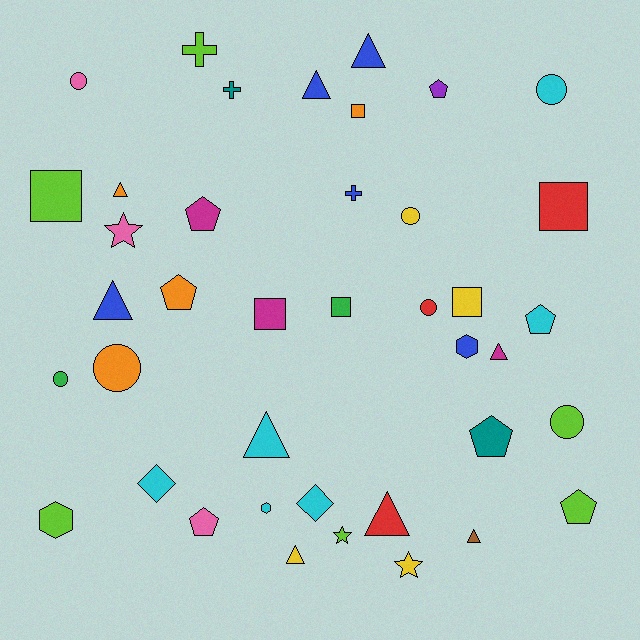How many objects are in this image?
There are 40 objects.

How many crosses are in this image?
There are 3 crosses.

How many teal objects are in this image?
There are 2 teal objects.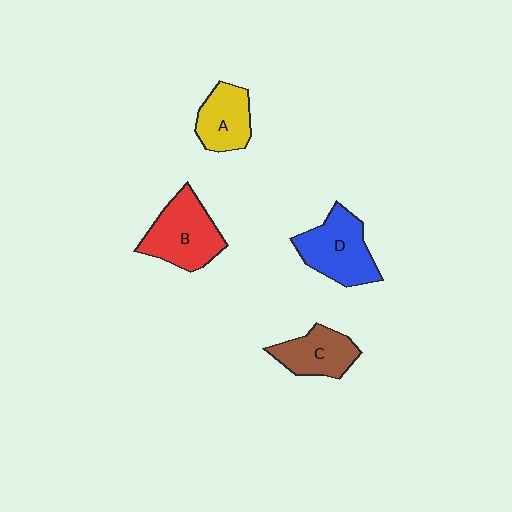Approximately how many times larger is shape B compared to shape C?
Approximately 1.4 times.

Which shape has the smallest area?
Shape A (yellow).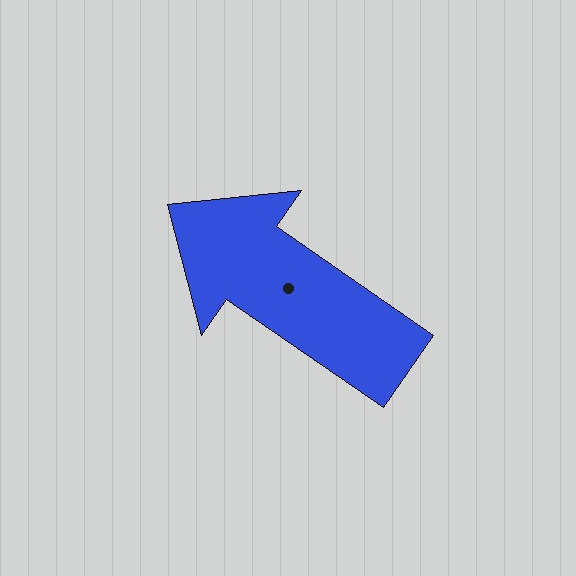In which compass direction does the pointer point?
Northwest.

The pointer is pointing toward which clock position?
Roughly 10 o'clock.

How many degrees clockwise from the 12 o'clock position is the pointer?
Approximately 305 degrees.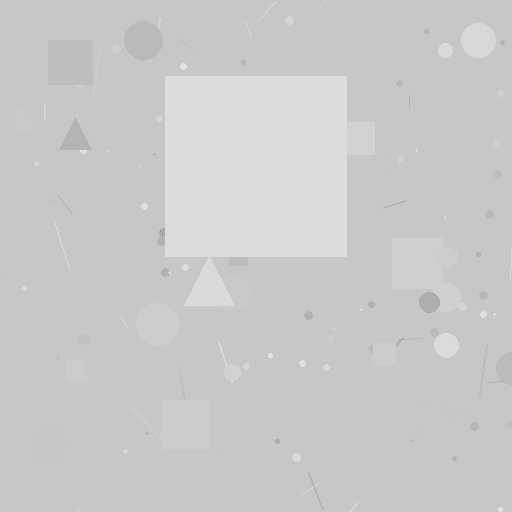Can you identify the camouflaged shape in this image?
The camouflaged shape is a square.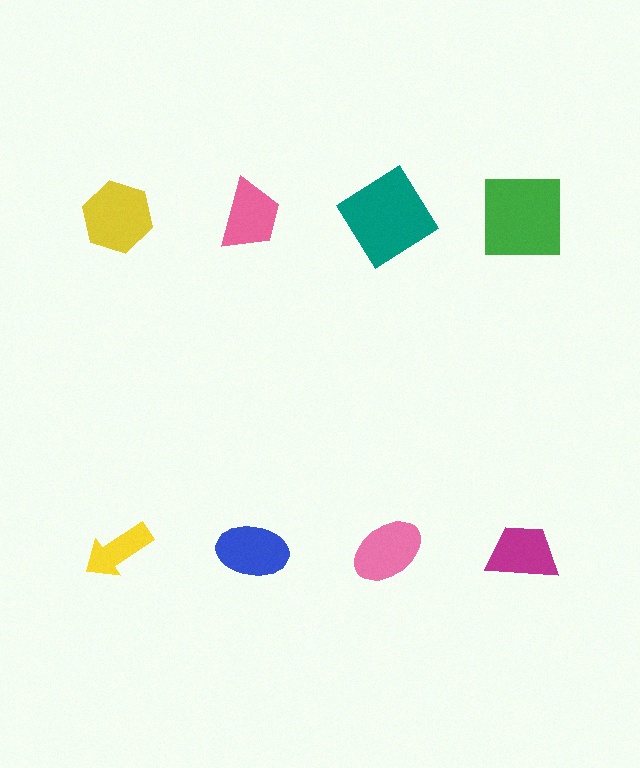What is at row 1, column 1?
A yellow hexagon.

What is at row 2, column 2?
A blue ellipse.